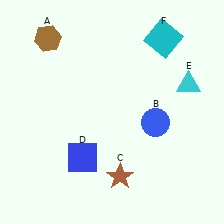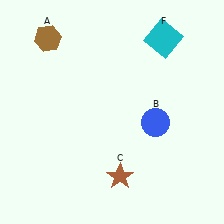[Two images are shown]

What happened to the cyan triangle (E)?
The cyan triangle (E) was removed in Image 2. It was in the top-right area of Image 1.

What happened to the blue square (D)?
The blue square (D) was removed in Image 2. It was in the bottom-left area of Image 1.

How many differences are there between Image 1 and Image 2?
There are 2 differences between the two images.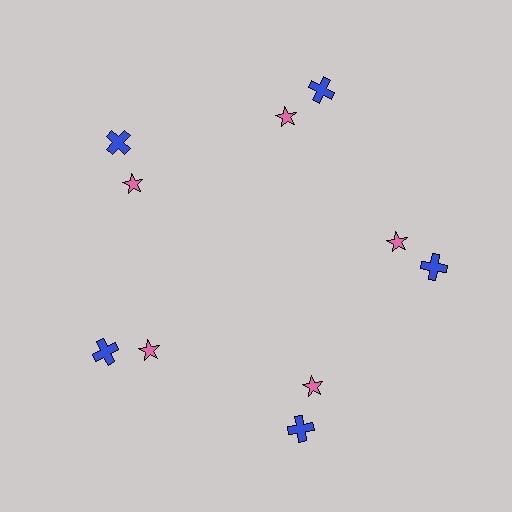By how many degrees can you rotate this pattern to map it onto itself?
The pattern maps onto itself every 72 degrees of rotation.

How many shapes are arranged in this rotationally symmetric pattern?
There are 10 shapes, arranged in 5 groups of 2.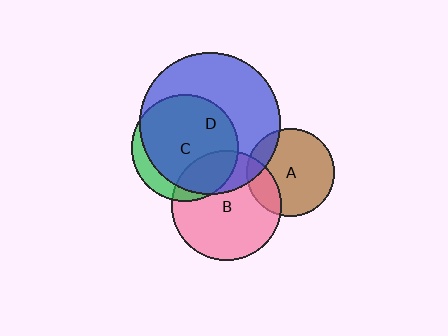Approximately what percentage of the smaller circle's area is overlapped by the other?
Approximately 25%.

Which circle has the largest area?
Circle D (blue).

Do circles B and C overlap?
Yes.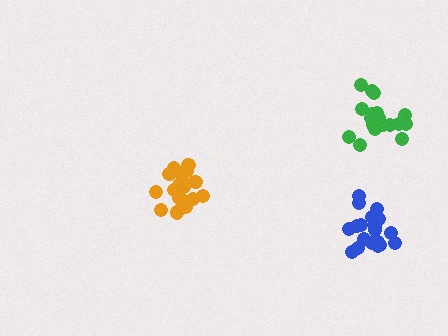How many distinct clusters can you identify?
There are 3 distinct clusters.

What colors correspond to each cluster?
The clusters are colored: blue, orange, green.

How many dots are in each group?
Group 1: 20 dots, Group 2: 19 dots, Group 3: 18 dots (57 total).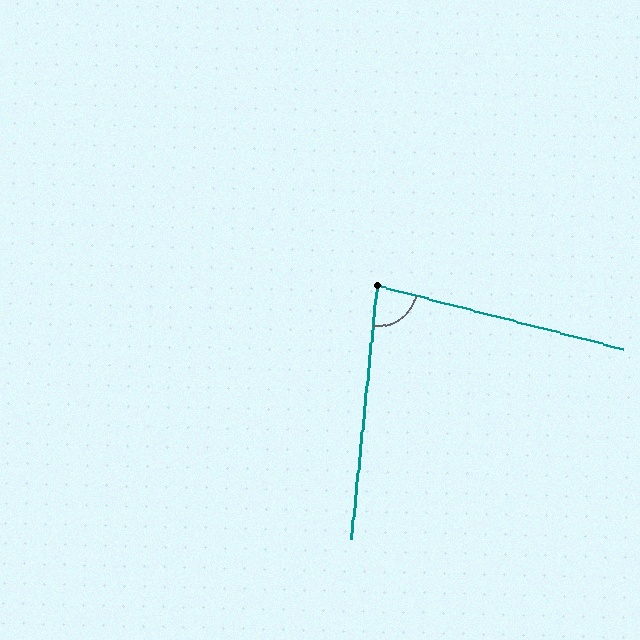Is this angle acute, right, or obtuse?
It is acute.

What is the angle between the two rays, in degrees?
Approximately 81 degrees.